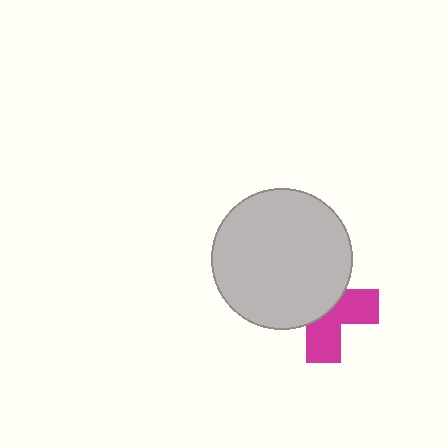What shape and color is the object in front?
The object in front is a light gray circle.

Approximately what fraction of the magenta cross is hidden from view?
Roughly 55% of the magenta cross is hidden behind the light gray circle.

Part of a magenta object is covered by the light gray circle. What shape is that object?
It is a cross.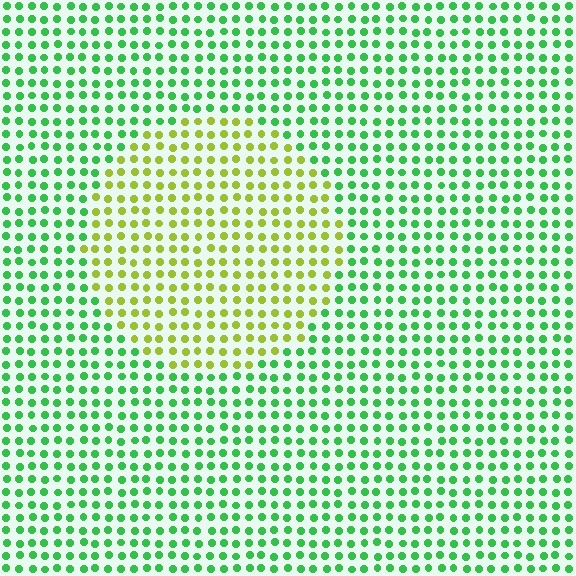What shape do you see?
I see a circle.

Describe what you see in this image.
The image is filled with small green elements in a uniform arrangement. A circle-shaped region is visible where the elements are tinted to a slightly different hue, forming a subtle color boundary.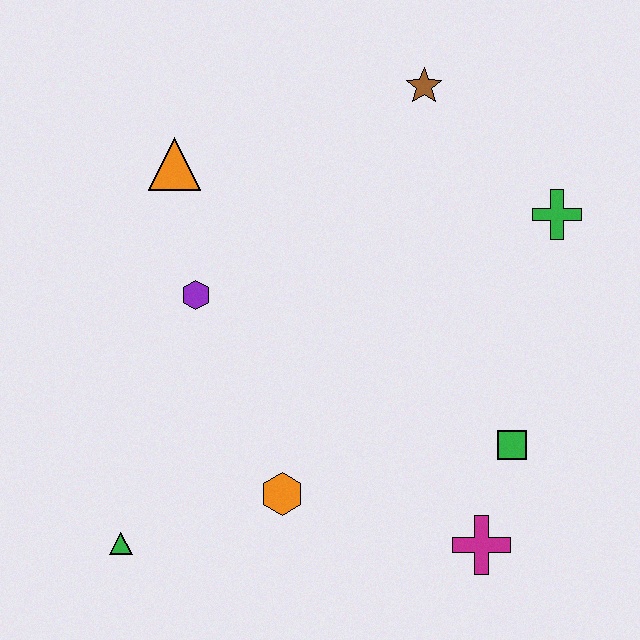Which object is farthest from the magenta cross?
The orange triangle is farthest from the magenta cross.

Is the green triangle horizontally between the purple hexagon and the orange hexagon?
No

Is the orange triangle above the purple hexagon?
Yes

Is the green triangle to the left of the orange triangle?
Yes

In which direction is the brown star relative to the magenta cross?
The brown star is above the magenta cross.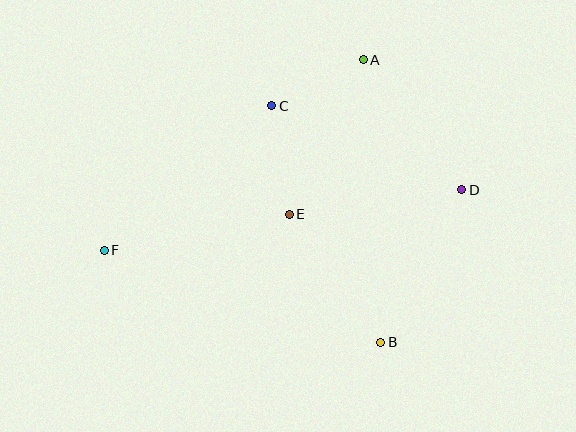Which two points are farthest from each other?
Points D and F are farthest from each other.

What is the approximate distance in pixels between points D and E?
The distance between D and E is approximately 174 pixels.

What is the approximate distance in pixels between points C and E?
The distance between C and E is approximately 110 pixels.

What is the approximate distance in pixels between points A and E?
The distance between A and E is approximately 171 pixels.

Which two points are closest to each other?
Points A and C are closest to each other.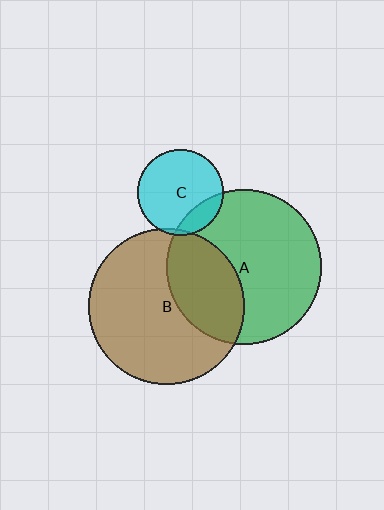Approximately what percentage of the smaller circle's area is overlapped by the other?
Approximately 35%.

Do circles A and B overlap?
Yes.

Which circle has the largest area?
Circle B (brown).